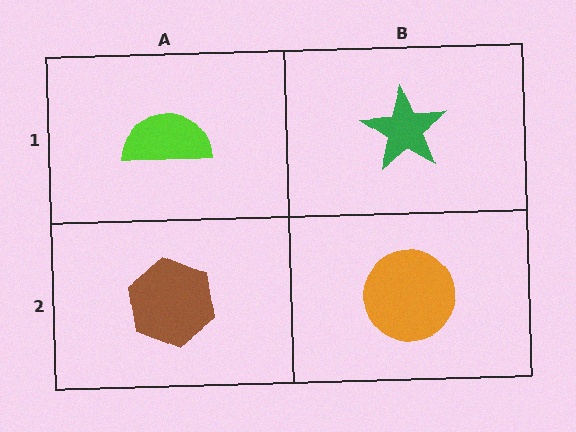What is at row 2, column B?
An orange circle.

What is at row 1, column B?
A green star.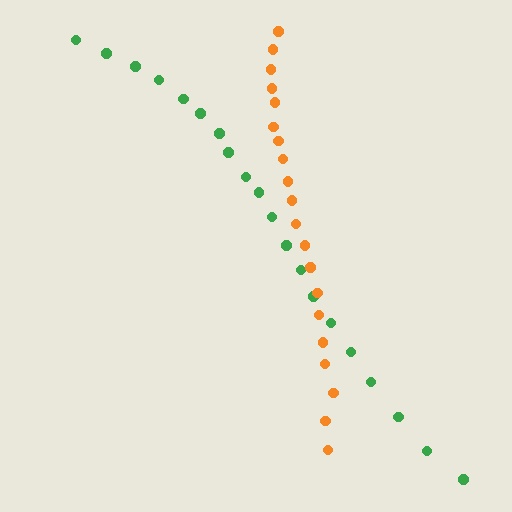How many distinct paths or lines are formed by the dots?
There are 2 distinct paths.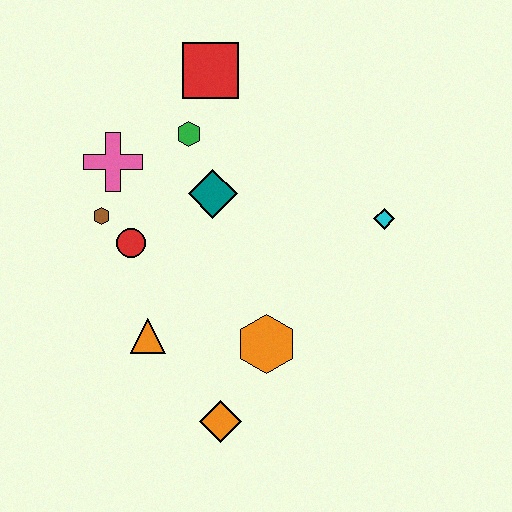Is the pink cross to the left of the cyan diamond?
Yes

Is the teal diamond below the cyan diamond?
No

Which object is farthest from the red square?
The orange diamond is farthest from the red square.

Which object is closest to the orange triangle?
The red circle is closest to the orange triangle.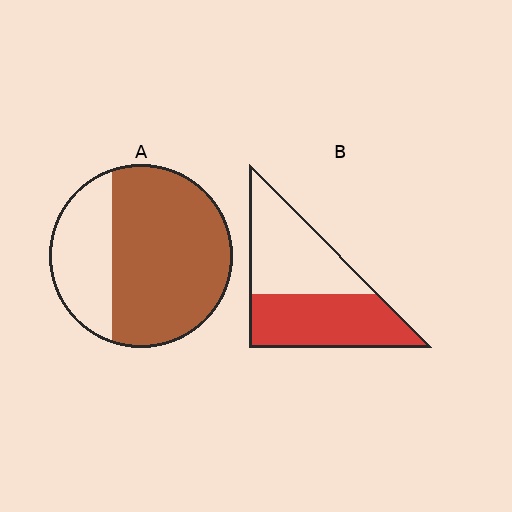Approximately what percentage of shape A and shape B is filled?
A is approximately 70% and B is approximately 50%.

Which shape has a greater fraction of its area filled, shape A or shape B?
Shape A.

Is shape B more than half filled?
Roughly half.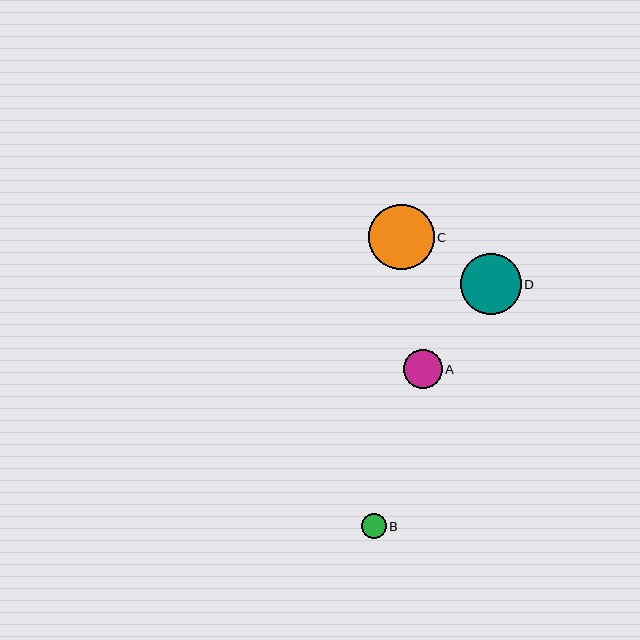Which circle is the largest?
Circle C is the largest with a size of approximately 66 pixels.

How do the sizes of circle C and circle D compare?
Circle C and circle D are approximately the same size.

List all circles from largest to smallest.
From largest to smallest: C, D, A, B.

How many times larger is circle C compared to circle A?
Circle C is approximately 1.7 times the size of circle A.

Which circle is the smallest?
Circle B is the smallest with a size of approximately 25 pixels.